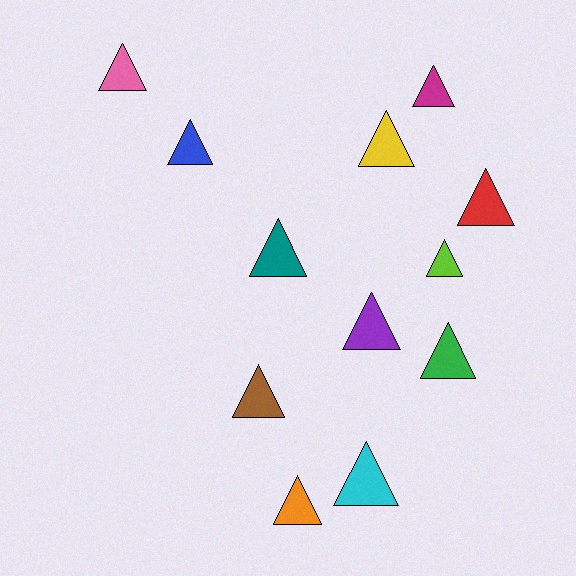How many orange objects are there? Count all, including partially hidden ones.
There is 1 orange object.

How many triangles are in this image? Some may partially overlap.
There are 12 triangles.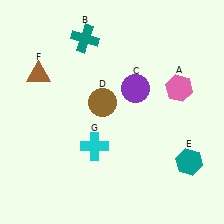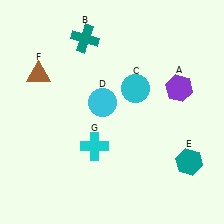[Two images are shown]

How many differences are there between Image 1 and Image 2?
There are 3 differences between the two images.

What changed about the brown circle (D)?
In Image 1, D is brown. In Image 2, it changed to cyan.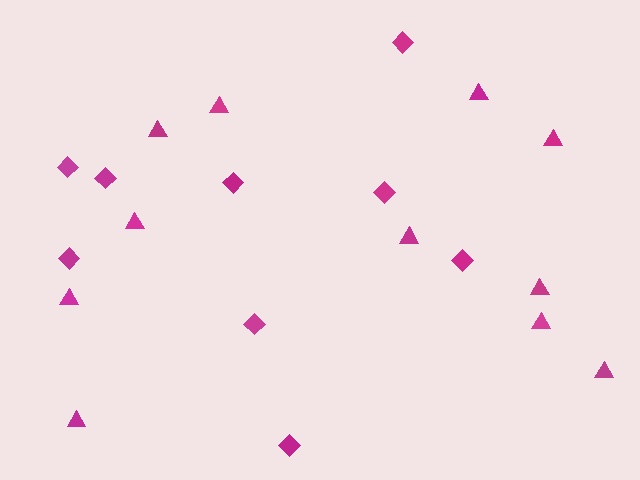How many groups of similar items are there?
There are 2 groups: one group of diamonds (9) and one group of triangles (11).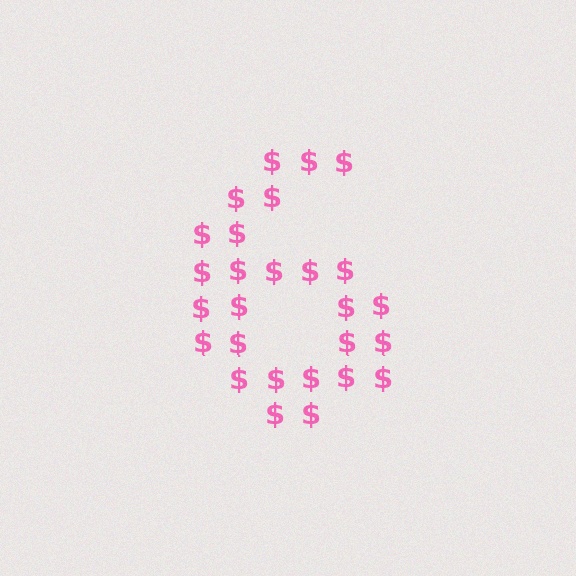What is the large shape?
The large shape is the digit 6.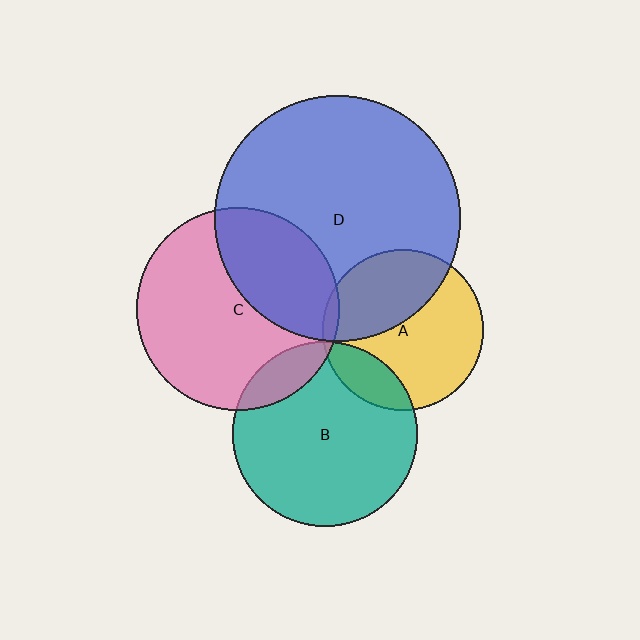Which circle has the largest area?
Circle D (blue).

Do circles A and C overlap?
Yes.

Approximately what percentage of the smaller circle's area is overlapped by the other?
Approximately 5%.